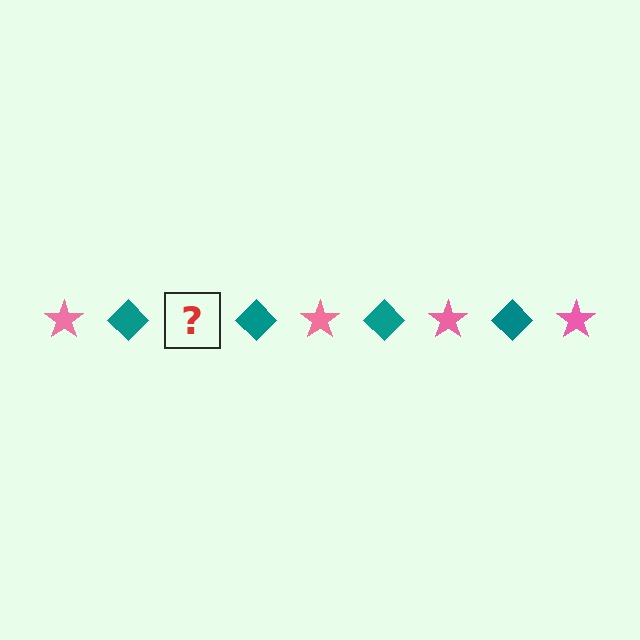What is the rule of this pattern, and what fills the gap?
The rule is that the pattern alternates between pink star and teal diamond. The gap should be filled with a pink star.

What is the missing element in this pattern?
The missing element is a pink star.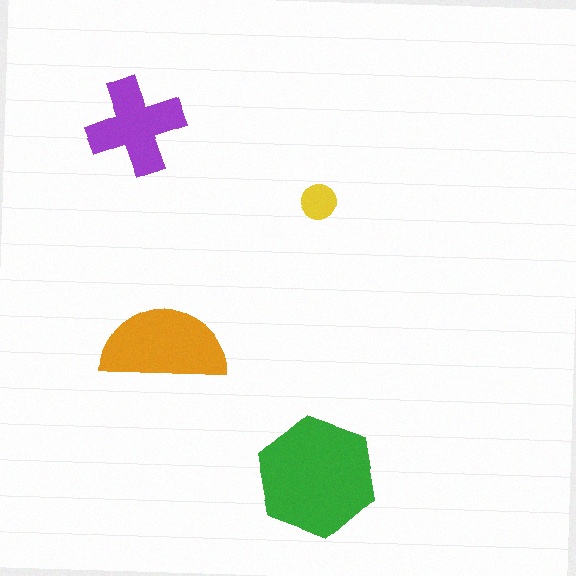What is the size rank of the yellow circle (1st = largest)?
4th.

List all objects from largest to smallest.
The green hexagon, the orange semicircle, the purple cross, the yellow circle.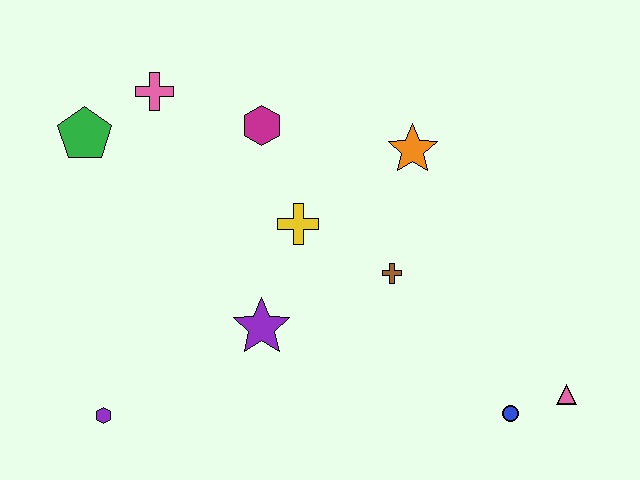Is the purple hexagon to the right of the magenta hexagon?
No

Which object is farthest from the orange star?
The purple hexagon is farthest from the orange star.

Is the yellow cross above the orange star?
No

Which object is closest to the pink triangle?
The blue circle is closest to the pink triangle.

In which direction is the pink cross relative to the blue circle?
The pink cross is to the left of the blue circle.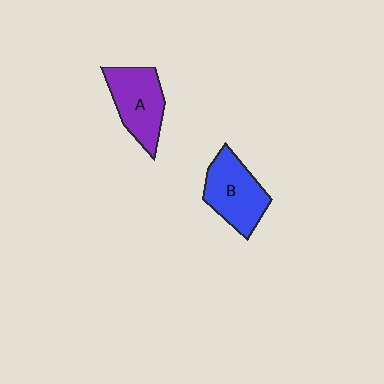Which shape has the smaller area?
Shape A (purple).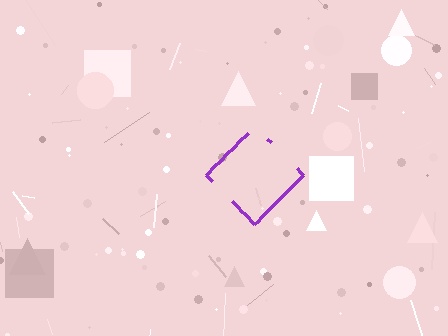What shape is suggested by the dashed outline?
The dashed outline suggests a diamond.